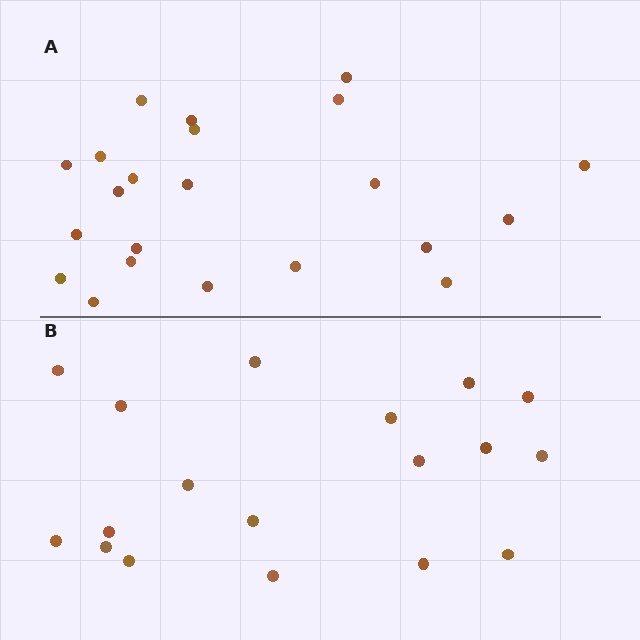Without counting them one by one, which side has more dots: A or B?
Region A (the top region) has more dots.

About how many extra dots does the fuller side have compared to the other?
Region A has about 4 more dots than region B.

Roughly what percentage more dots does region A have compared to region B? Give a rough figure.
About 20% more.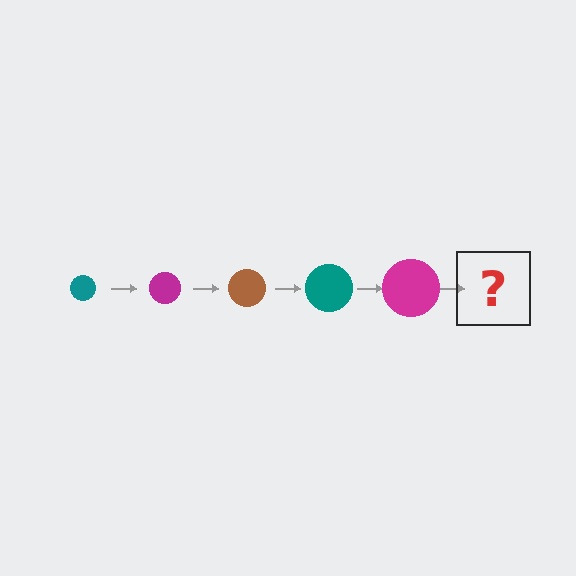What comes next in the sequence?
The next element should be a brown circle, larger than the previous one.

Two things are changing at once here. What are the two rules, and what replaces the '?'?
The two rules are that the circle grows larger each step and the color cycles through teal, magenta, and brown. The '?' should be a brown circle, larger than the previous one.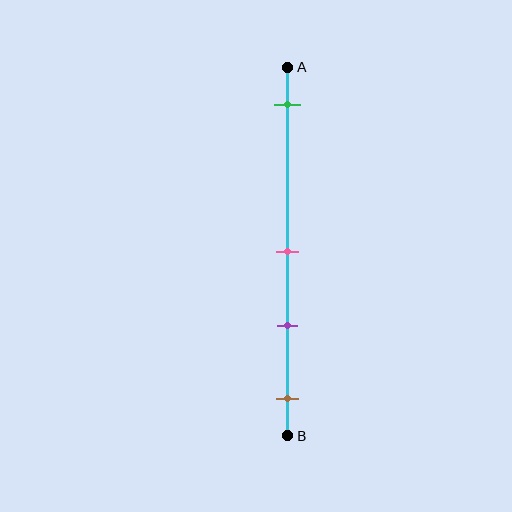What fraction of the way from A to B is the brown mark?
The brown mark is approximately 90% (0.9) of the way from A to B.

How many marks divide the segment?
There are 4 marks dividing the segment.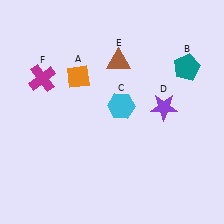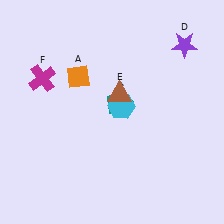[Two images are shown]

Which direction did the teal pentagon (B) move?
The teal pentagon (B) moved left.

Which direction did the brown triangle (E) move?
The brown triangle (E) moved down.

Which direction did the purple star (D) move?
The purple star (D) moved up.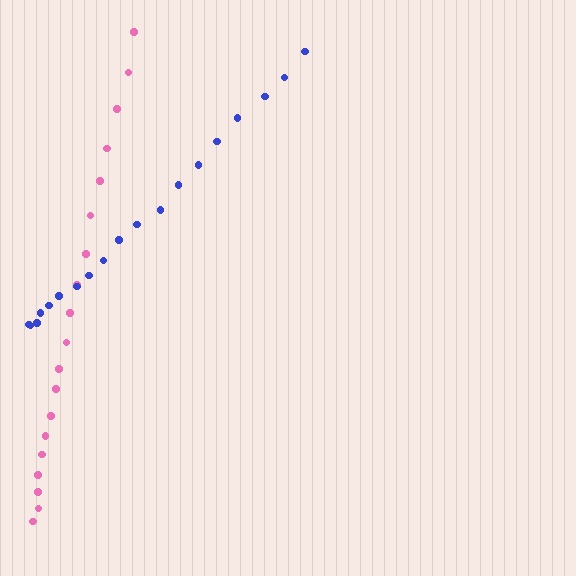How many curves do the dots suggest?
There are 2 distinct paths.